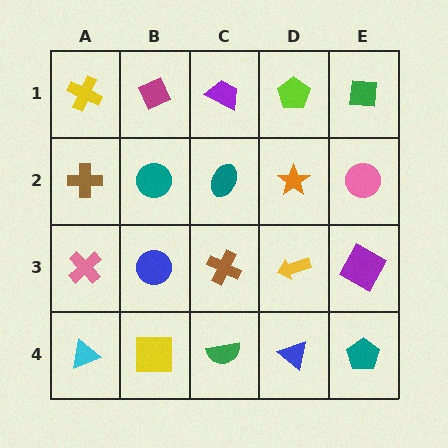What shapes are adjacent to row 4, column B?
A blue circle (row 3, column B), a cyan triangle (row 4, column A), a green semicircle (row 4, column C).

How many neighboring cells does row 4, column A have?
2.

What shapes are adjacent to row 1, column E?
A pink circle (row 2, column E), a lime pentagon (row 1, column D).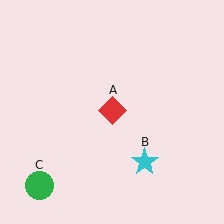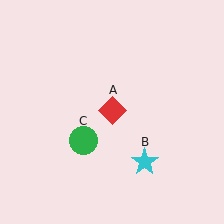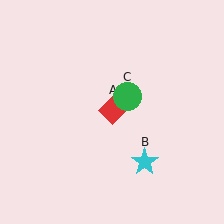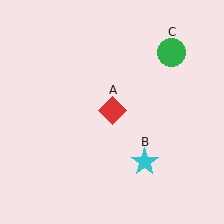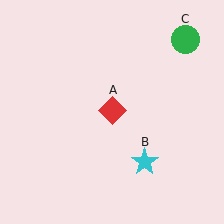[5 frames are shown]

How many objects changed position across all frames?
1 object changed position: green circle (object C).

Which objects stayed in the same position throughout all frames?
Red diamond (object A) and cyan star (object B) remained stationary.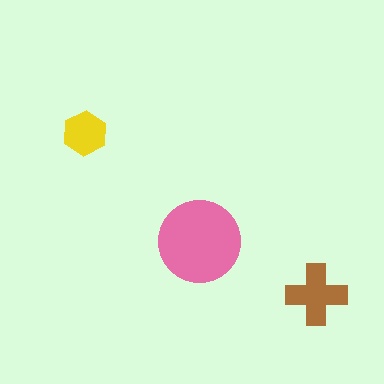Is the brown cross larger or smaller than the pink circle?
Smaller.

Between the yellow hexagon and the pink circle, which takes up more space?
The pink circle.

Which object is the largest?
The pink circle.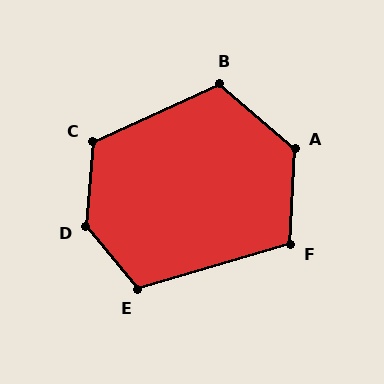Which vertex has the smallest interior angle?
F, at approximately 109 degrees.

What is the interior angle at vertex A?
Approximately 128 degrees (obtuse).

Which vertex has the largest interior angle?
D, at approximately 136 degrees.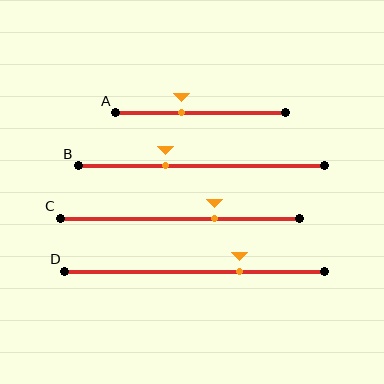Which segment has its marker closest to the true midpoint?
Segment A has its marker closest to the true midpoint.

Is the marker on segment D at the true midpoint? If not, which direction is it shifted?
No, the marker on segment D is shifted to the right by about 18% of the segment length.